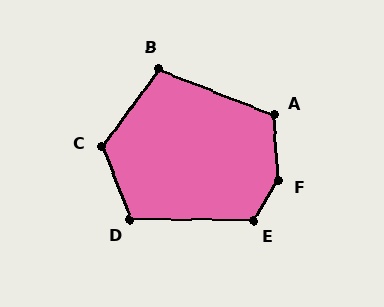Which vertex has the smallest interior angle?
B, at approximately 105 degrees.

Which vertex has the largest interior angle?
F, at approximately 143 degrees.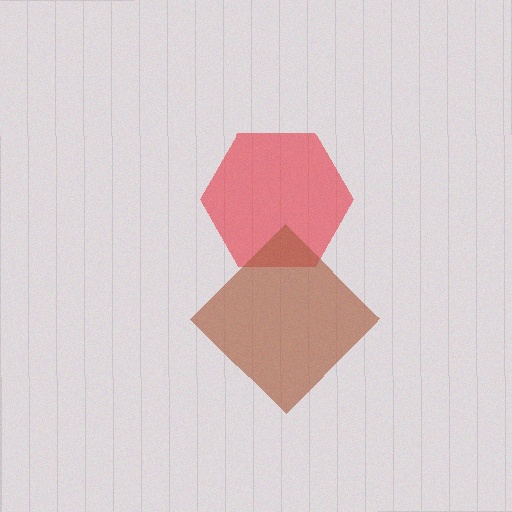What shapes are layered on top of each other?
The layered shapes are: a red hexagon, a brown diamond.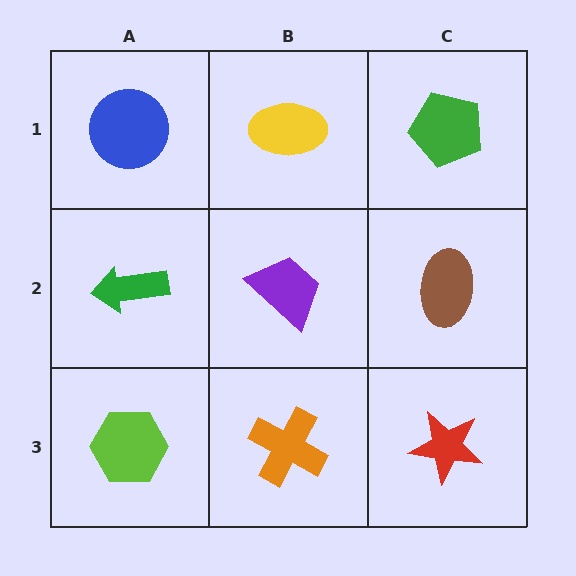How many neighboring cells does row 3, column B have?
3.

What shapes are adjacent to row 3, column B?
A purple trapezoid (row 2, column B), a lime hexagon (row 3, column A), a red star (row 3, column C).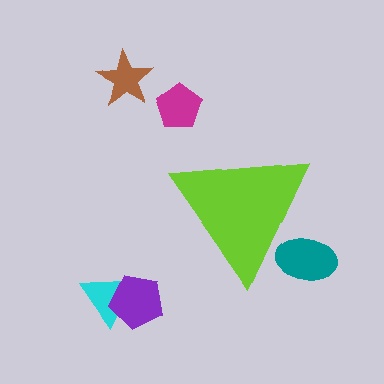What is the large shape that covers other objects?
A lime triangle.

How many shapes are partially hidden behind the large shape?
1 shape is partially hidden.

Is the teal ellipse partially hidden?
Yes, the teal ellipse is partially hidden behind the lime triangle.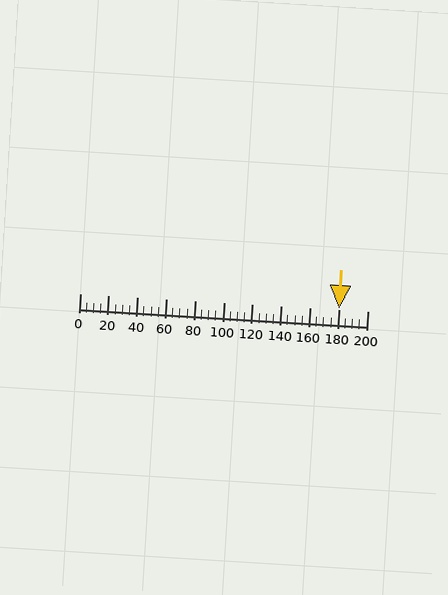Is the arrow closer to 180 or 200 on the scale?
The arrow is closer to 180.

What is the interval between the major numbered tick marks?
The major tick marks are spaced 20 units apart.